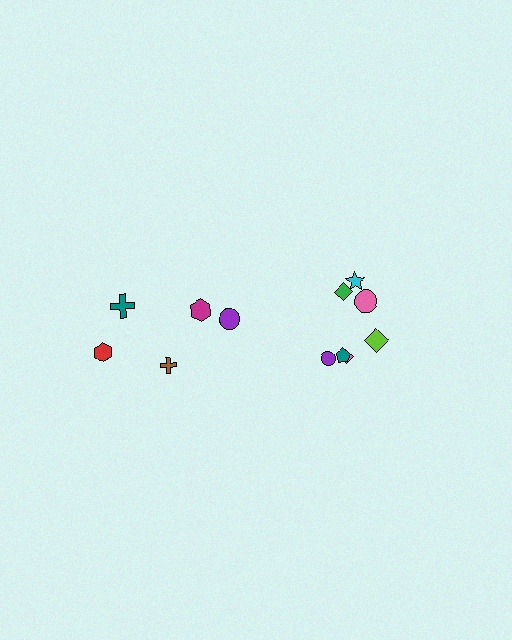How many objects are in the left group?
There are 5 objects.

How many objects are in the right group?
There are 7 objects.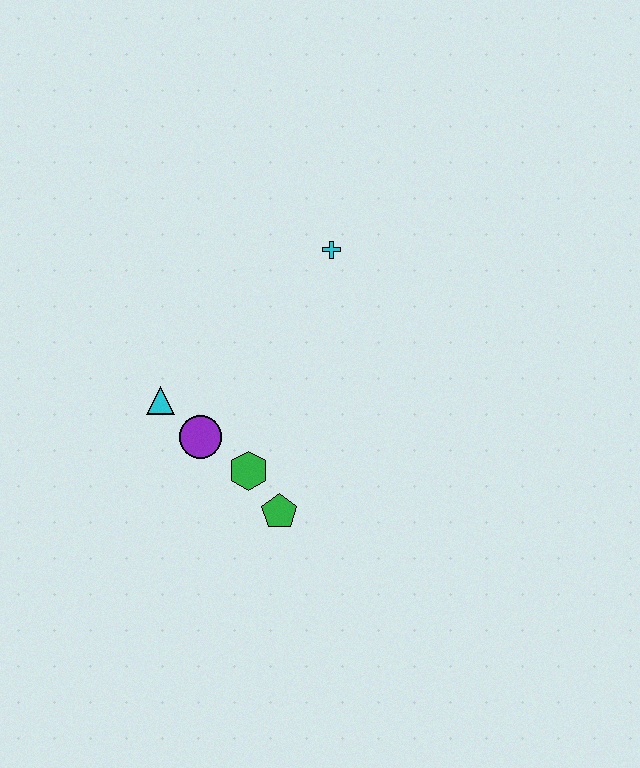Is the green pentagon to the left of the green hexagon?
No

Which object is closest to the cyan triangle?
The purple circle is closest to the cyan triangle.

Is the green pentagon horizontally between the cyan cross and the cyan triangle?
Yes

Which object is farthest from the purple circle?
The cyan cross is farthest from the purple circle.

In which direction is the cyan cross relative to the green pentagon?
The cyan cross is above the green pentagon.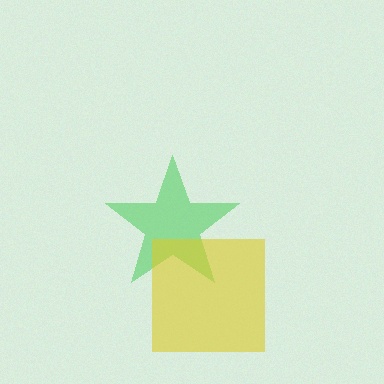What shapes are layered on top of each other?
The layered shapes are: a green star, a yellow square.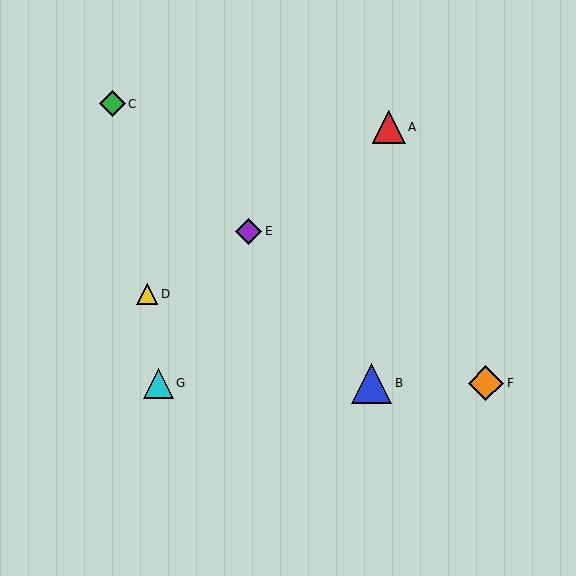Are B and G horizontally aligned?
Yes, both are at y≈383.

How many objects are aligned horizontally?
3 objects (B, F, G) are aligned horizontally.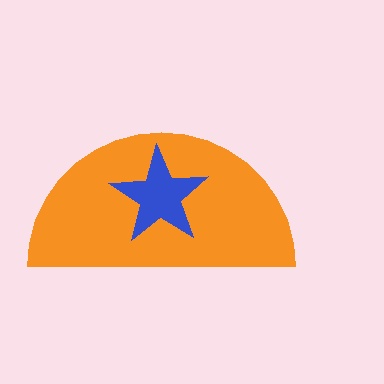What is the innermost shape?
The blue star.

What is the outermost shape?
The orange semicircle.